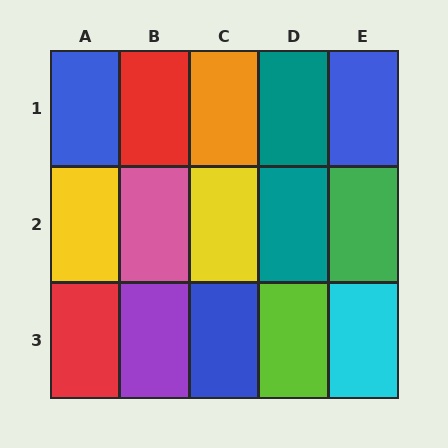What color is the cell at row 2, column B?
Pink.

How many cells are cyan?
1 cell is cyan.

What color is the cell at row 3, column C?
Blue.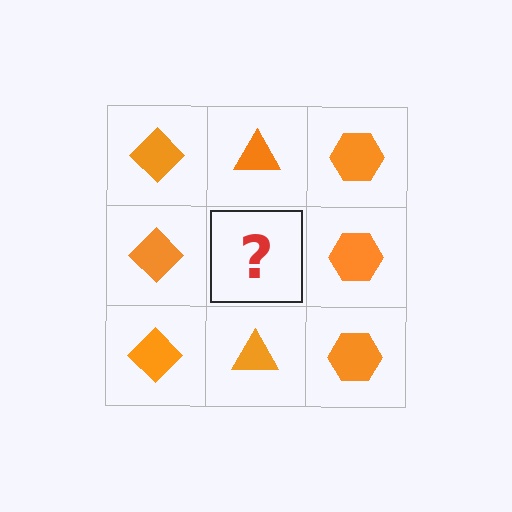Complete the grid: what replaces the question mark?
The question mark should be replaced with an orange triangle.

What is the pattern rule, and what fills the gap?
The rule is that each column has a consistent shape. The gap should be filled with an orange triangle.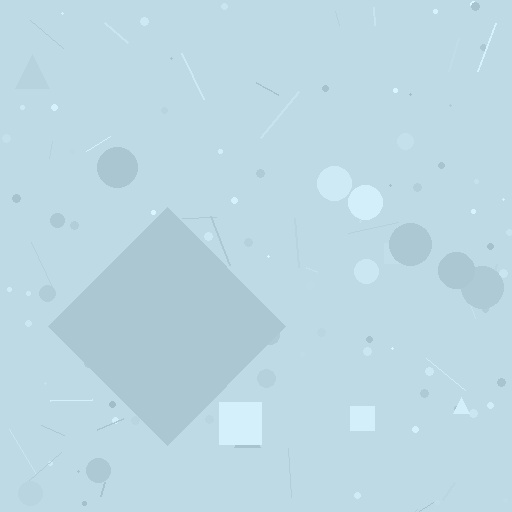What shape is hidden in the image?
A diamond is hidden in the image.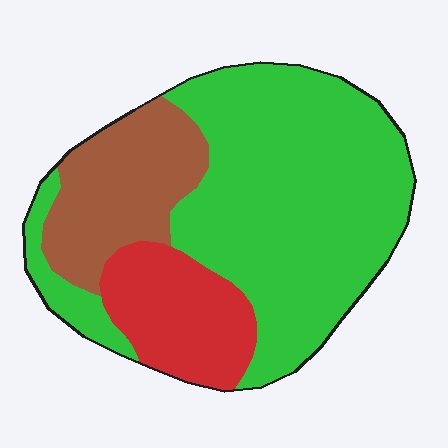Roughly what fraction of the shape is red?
Red covers 18% of the shape.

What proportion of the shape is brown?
Brown takes up between a sixth and a third of the shape.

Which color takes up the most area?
Green, at roughly 60%.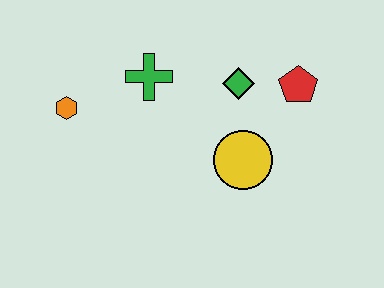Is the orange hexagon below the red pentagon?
Yes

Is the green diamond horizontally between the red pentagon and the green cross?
Yes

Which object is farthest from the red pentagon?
The orange hexagon is farthest from the red pentagon.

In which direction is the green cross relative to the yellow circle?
The green cross is to the left of the yellow circle.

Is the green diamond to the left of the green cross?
No